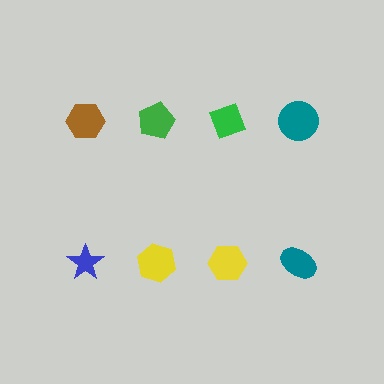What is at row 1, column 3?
A green diamond.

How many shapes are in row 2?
4 shapes.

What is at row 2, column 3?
A yellow hexagon.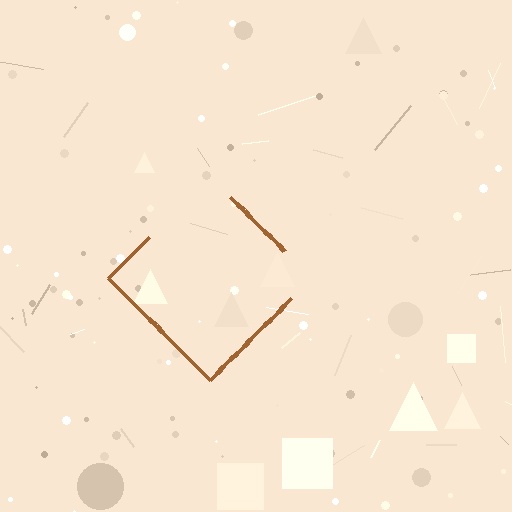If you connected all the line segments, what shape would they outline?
They would outline a diamond.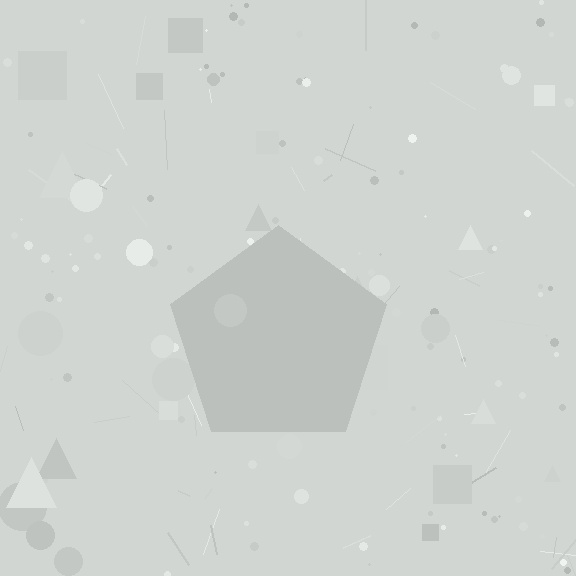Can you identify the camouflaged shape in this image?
The camouflaged shape is a pentagon.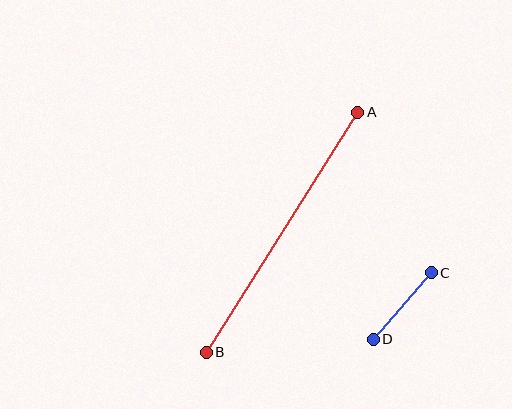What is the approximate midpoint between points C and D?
The midpoint is at approximately (402, 306) pixels.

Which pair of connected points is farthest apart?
Points A and B are farthest apart.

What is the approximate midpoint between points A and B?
The midpoint is at approximately (282, 232) pixels.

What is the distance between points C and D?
The distance is approximately 88 pixels.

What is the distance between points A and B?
The distance is approximately 283 pixels.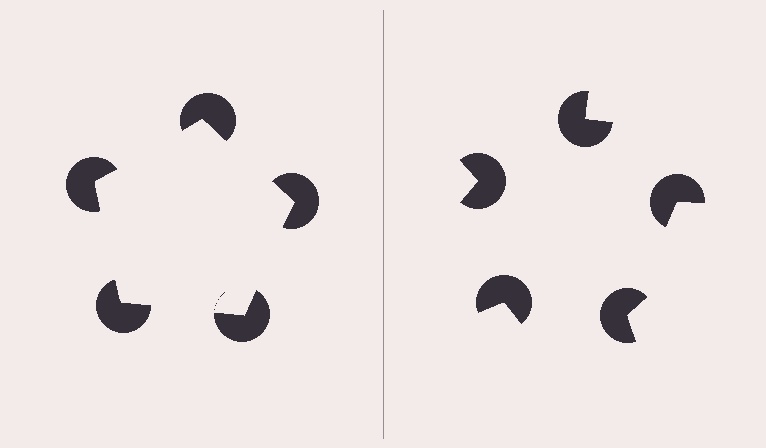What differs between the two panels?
The pac-man discs are positioned identically on both sides; only the wedge orientations differ. On the left they align to a pentagon; on the right they are misaligned.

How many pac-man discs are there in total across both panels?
10 — 5 on each side.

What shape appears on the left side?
An illusory pentagon.